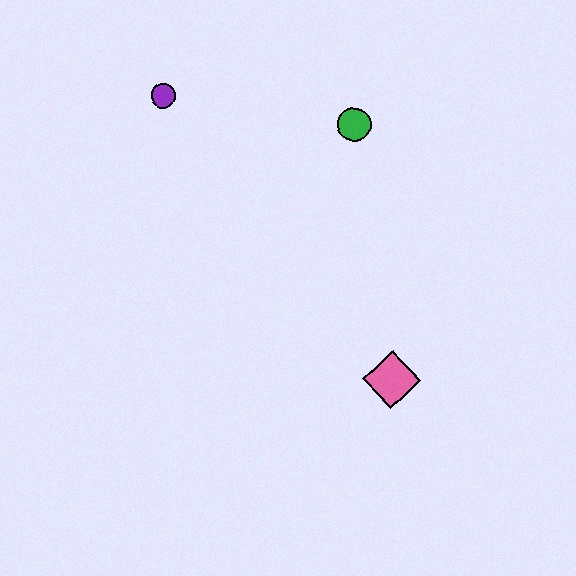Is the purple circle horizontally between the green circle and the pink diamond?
No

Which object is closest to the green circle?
The purple circle is closest to the green circle.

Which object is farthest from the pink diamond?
The purple circle is farthest from the pink diamond.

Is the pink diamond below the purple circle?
Yes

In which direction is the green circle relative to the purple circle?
The green circle is to the right of the purple circle.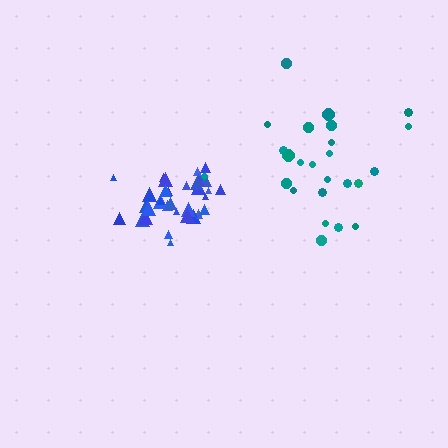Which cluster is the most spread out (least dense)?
Teal.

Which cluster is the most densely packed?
Blue.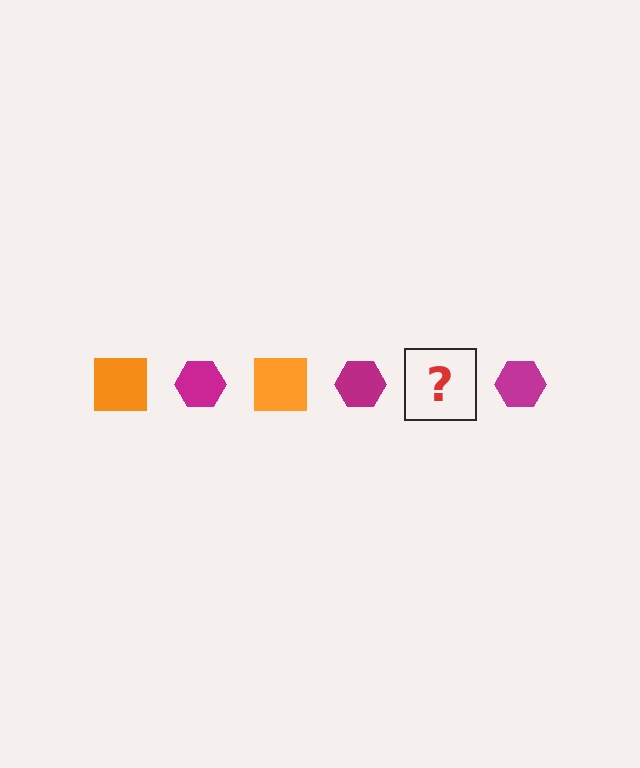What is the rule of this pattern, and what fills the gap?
The rule is that the pattern alternates between orange square and magenta hexagon. The gap should be filled with an orange square.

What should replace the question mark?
The question mark should be replaced with an orange square.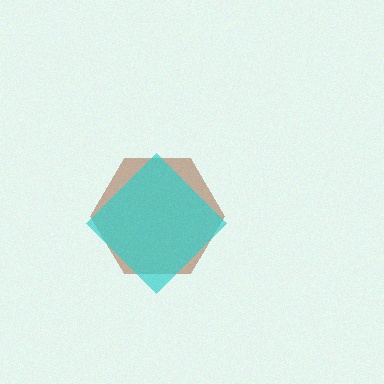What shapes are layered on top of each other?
The layered shapes are: a brown hexagon, a cyan diamond.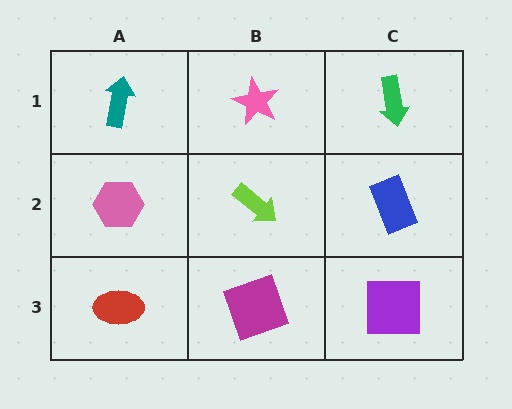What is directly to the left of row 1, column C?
A pink star.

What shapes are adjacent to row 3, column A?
A pink hexagon (row 2, column A), a magenta square (row 3, column B).